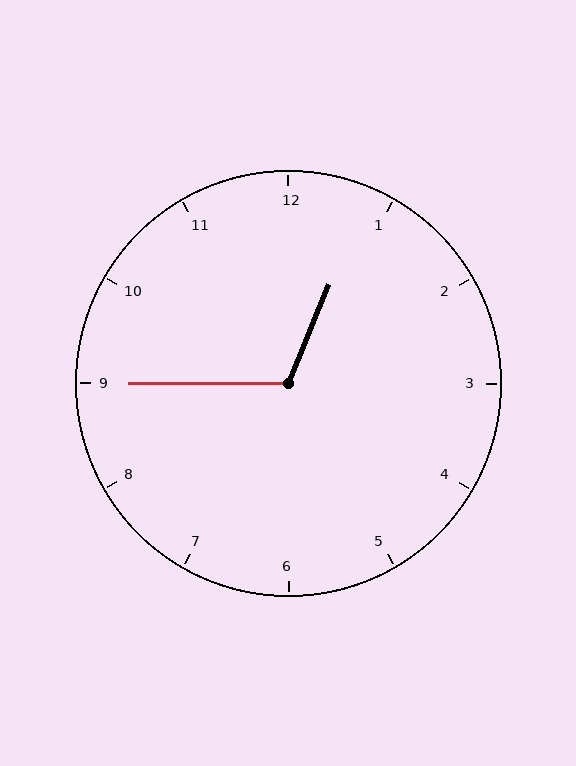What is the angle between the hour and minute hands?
Approximately 112 degrees.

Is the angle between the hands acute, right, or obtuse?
It is obtuse.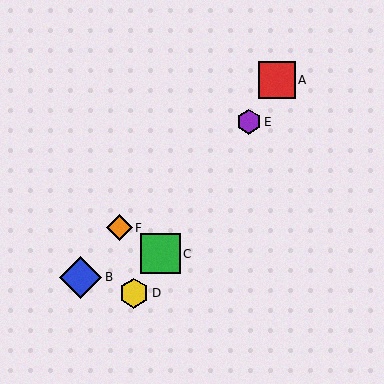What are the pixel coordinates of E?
Object E is at (249, 122).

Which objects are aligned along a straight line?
Objects A, C, D, E are aligned along a straight line.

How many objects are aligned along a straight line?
4 objects (A, C, D, E) are aligned along a straight line.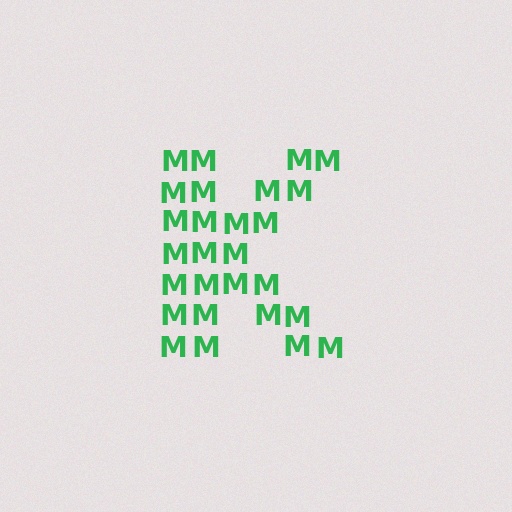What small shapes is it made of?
It is made of small letter M's.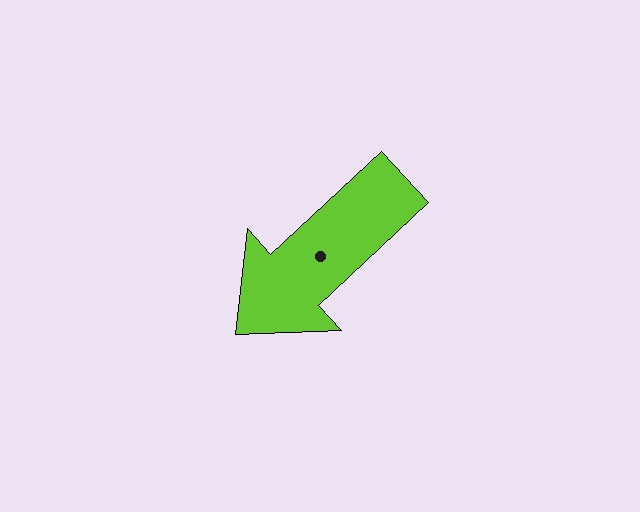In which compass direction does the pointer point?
Southwest.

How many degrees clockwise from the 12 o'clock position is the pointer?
Approximately 227 degrees.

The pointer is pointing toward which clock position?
Roughly 8 o'clock.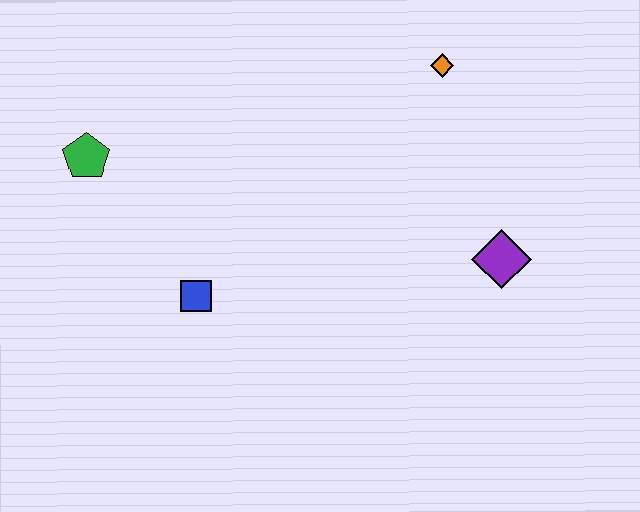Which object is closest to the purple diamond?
The orange diamond is closest to the purple diamond.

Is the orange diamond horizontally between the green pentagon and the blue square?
No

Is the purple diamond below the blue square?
No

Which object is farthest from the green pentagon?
The purple diamond is farthest from the green pentagon.